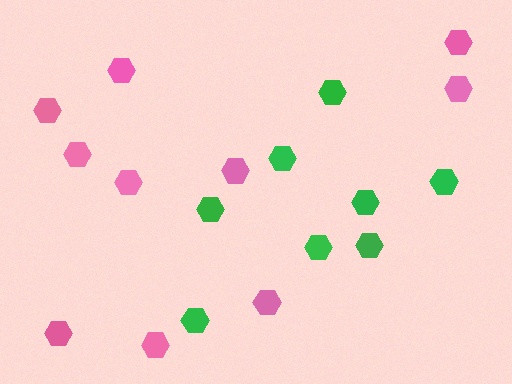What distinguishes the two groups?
There are 2 groups: one group of pink hexagons (10) and one group of green hexagons (8).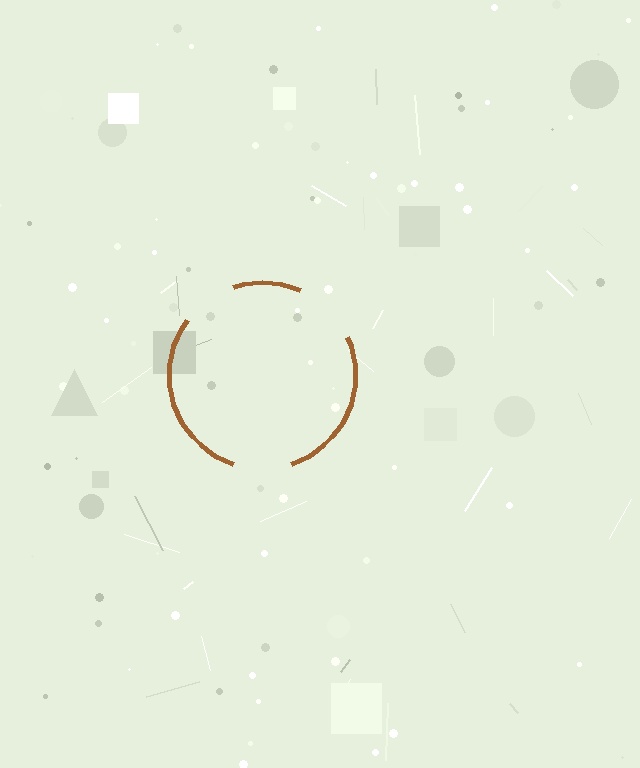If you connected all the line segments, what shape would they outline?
They would outline a circle.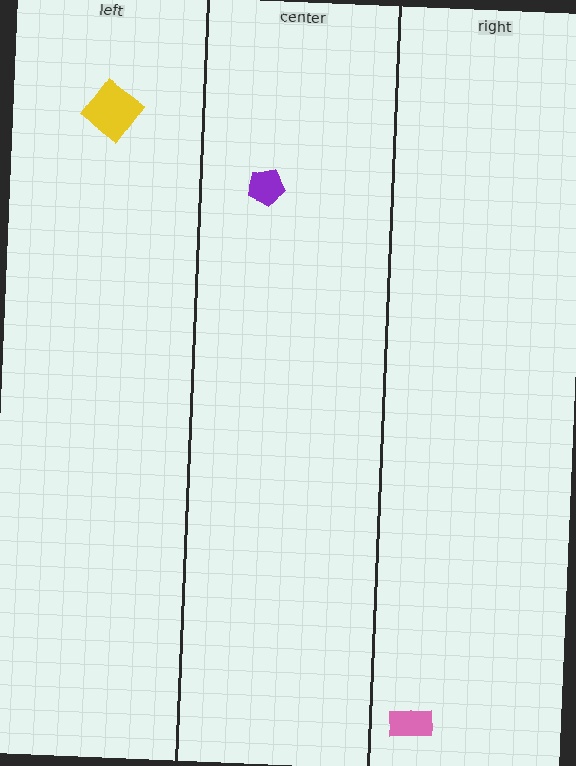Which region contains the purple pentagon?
The center region.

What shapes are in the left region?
The yellow diamond.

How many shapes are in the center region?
1.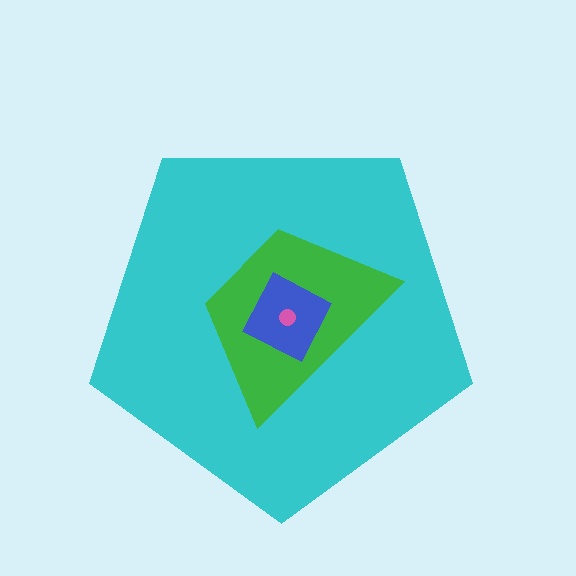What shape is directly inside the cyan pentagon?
The green trapezoid.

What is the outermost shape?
The cyan pentagon.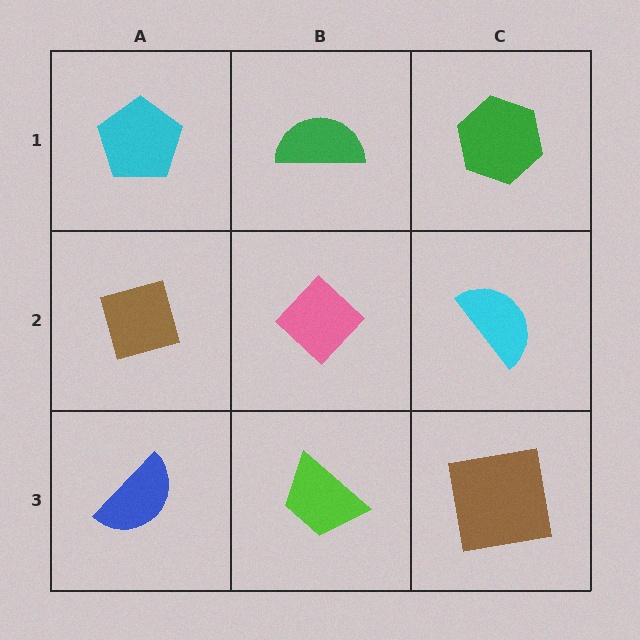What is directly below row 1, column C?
A cyan semicircle.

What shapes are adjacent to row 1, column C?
A cyan semicircle (row 2, column C), a green semicircle (row 1, column B).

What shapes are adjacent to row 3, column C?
A cyan semicircle (row 2, column C), a lime trapezoid (row 3, column B).